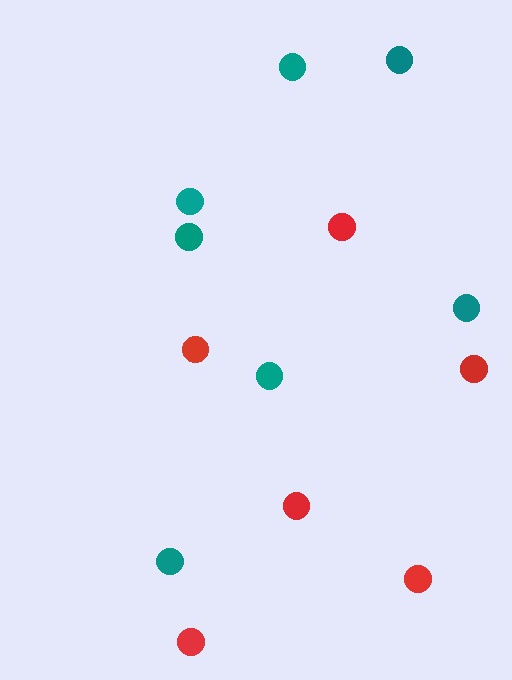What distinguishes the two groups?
There are 2 groups: one group of teal circles (7) and one group of red circles (6).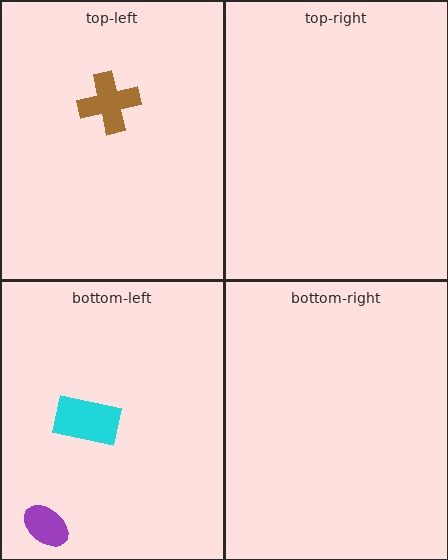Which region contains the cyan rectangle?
The bottom-left region.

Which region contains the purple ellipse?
The bottom-left region.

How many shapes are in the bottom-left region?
2.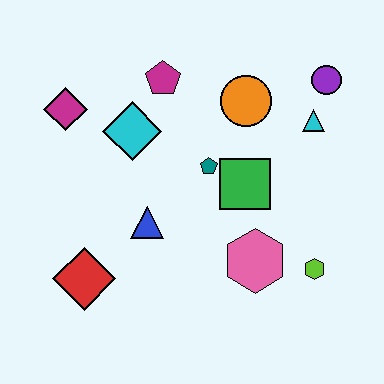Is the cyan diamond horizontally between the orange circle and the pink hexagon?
No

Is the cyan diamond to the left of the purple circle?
Yes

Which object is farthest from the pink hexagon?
The magenta diamond is farthest from the pink hexagon.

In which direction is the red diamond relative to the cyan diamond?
The red diamond is below the cyan diamond.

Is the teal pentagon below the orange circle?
Yes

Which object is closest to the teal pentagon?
The green square is closest to the teal pentagon.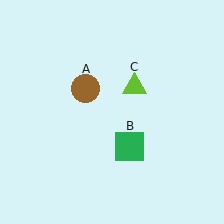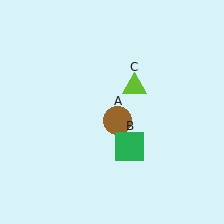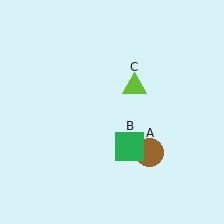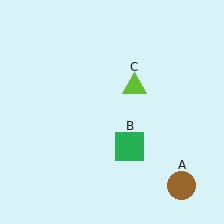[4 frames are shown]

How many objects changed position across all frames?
1 object changed position: brown circle (object A).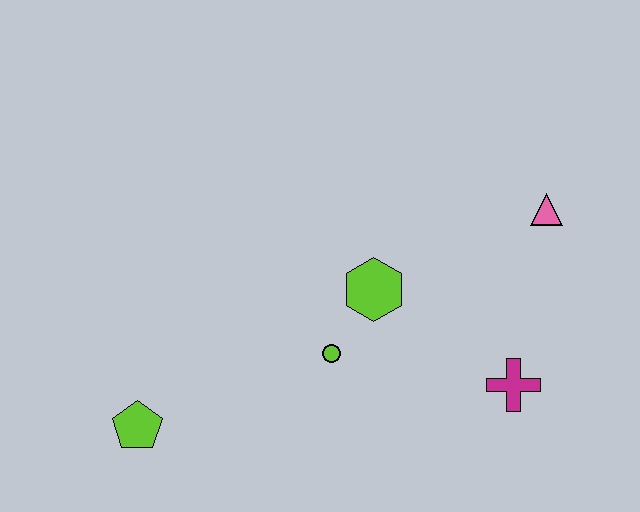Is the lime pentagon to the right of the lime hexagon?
No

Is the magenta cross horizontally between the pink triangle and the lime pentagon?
Yes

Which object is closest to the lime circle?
The lime hexagon is closest to the lime circle.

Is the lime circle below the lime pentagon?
No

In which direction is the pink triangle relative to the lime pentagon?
The pink triangle is to the right of the lime pentagon.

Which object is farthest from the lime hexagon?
The lime pentagon is farthest from the lime hexagon.